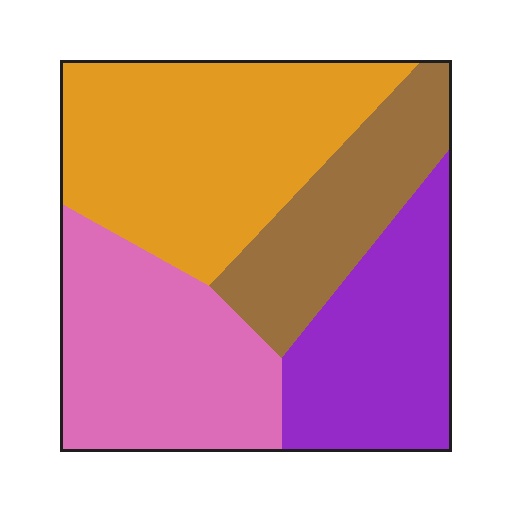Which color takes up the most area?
Orange, at roughly 35%.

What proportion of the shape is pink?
Pink takes up about one quarter (1/4) of the shape.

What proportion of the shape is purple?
Purple covers 22% of the shape.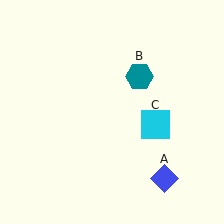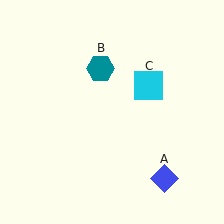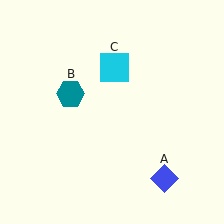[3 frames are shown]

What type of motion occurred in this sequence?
The teal hexagon (object B), cyan square (object C) rotated counterclockwise around the center of the scene.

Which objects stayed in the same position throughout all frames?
Blue diamond (object A) remained stationary.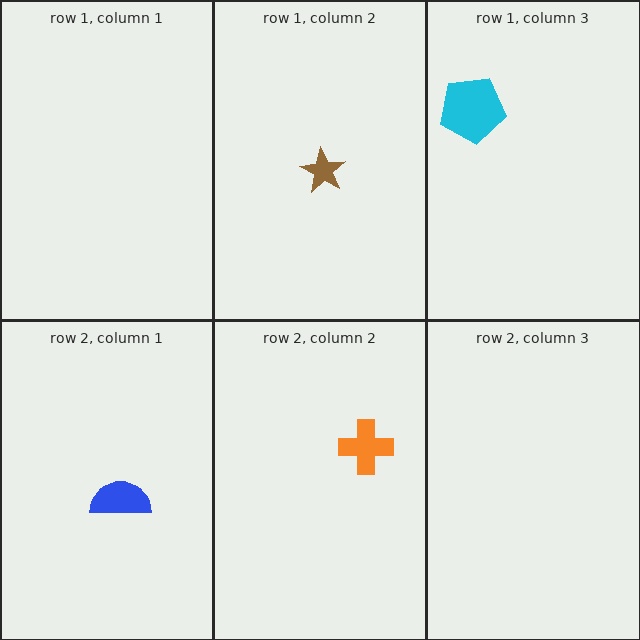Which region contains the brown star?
The row 1, column 2 region.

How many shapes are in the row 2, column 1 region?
1.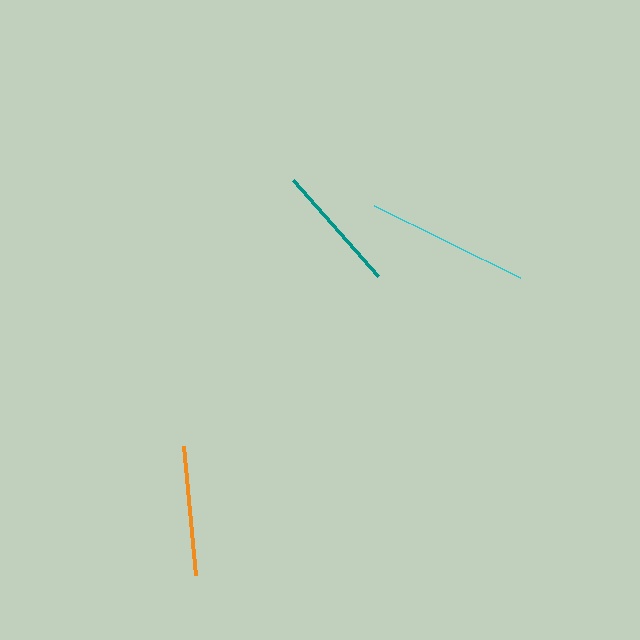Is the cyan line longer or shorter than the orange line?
The cyan line is longer than the orange line.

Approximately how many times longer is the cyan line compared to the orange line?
The cyan line is approximately 1.2 times the length of the orange line.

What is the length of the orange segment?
The orange segment is approximately 130 pixels long.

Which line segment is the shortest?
The teal line is the shortest at approximately 128 pixels.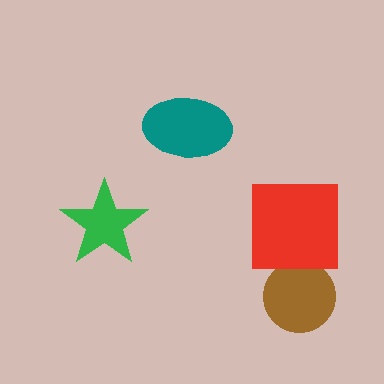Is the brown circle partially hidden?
Yes, it is partially covered by another shape.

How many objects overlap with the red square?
1 object overlaps with the red square.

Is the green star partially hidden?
No, no other shape covers it.